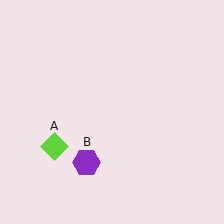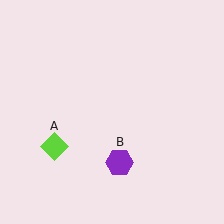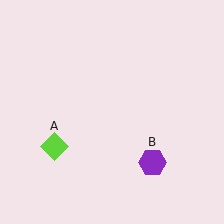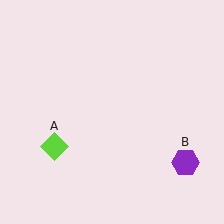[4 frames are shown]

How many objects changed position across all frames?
1 object changed position: purple hexagon (object B).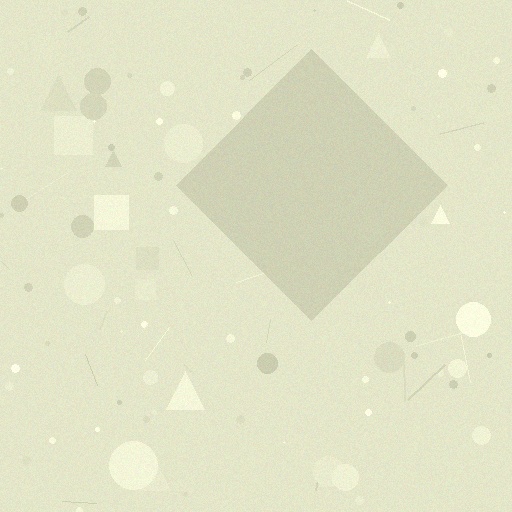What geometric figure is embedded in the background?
A diamond is embedded in the background.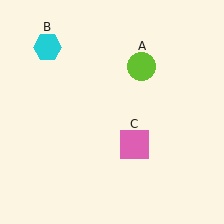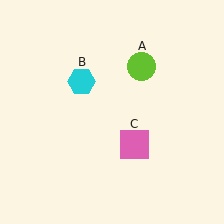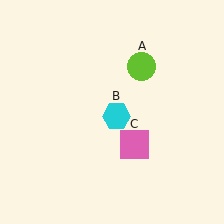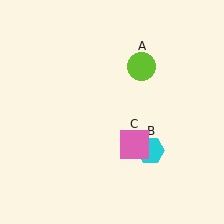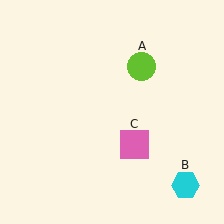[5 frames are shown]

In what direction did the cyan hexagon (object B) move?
The cyan hexagon (object B) moved down and to the right.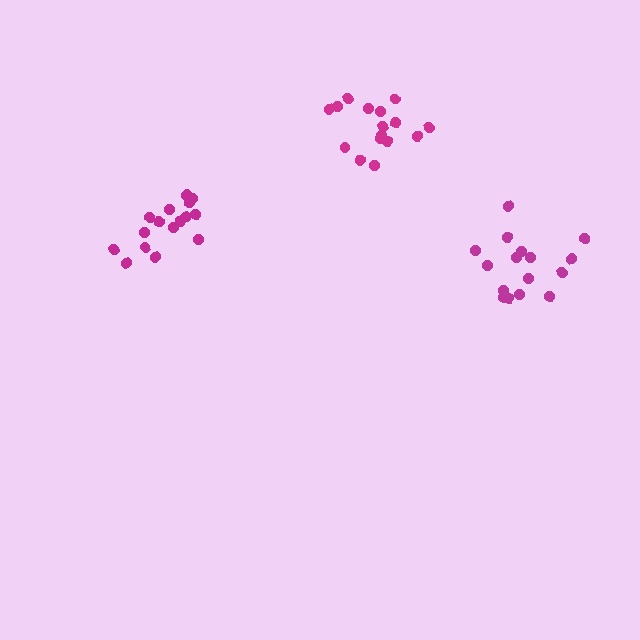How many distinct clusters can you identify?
There are 3 distinct clusters.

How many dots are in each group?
Group 1: 16 dots, Group 2: 16 dots, Group 3: 16 dots (48 total).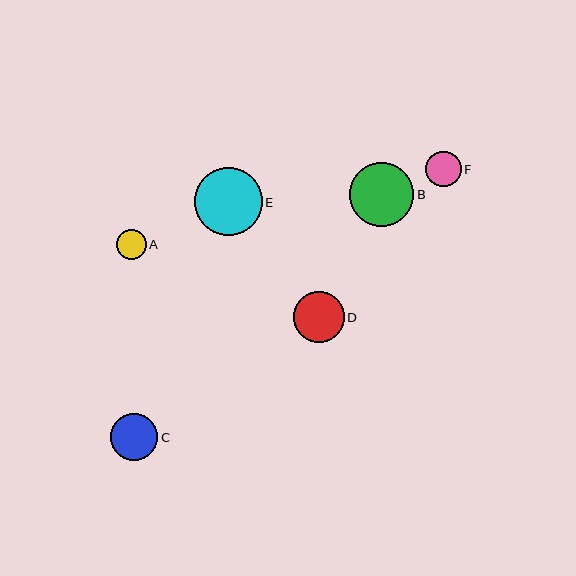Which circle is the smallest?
Circle A is the smallest with a size of approximately 30 pixels.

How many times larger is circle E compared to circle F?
Circle E is approximately 1.9 times the size of circle F.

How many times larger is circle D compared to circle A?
Circle D is approximately 1.7 times the size of circle A.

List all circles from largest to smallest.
From largest to smallest: E, B, D, C, F, A.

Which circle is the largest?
Circle E is the largest with a size of approximately 68 pixels.